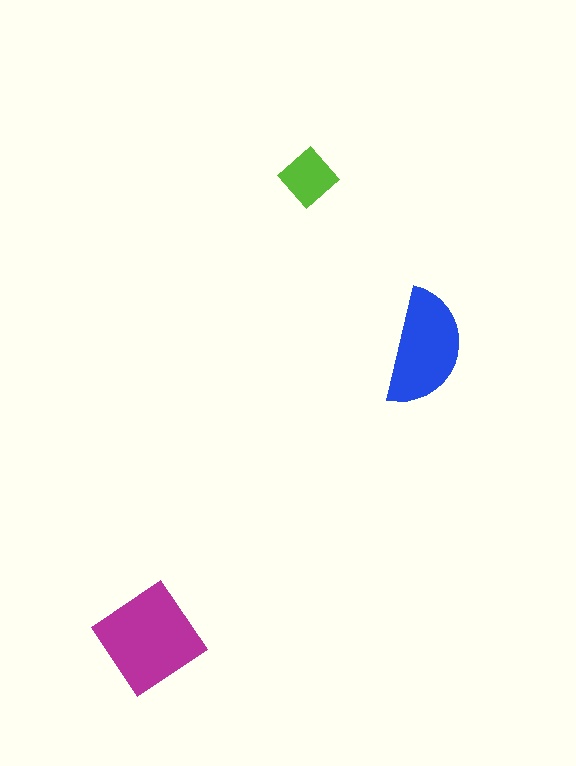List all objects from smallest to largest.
The lime diamond, the blue semicircle, the magenta diamond.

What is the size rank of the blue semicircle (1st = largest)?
2nd.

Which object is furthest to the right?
The blue semicircle is rightmost.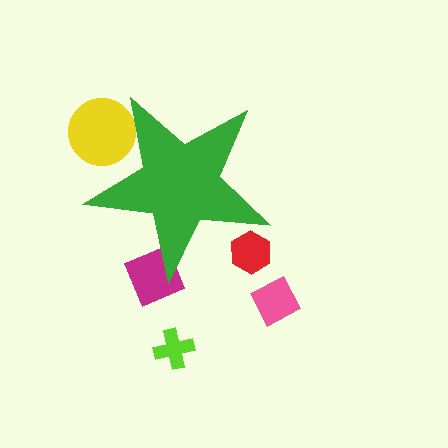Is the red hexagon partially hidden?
Yes, the red hexagon is partially hidden behind the green star.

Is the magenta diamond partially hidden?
Yes, the magenta diamond is partially hidden behind the green star.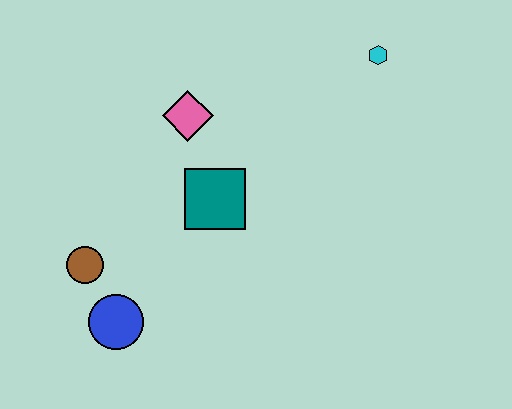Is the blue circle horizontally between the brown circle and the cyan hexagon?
Yes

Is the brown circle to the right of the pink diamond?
No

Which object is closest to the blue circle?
The brown circle is closest to the blue circle.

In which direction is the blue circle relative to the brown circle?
The blue circle is below the brown circle.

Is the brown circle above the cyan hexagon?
No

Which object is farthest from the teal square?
The cyan hexagon is farthest from the teal square.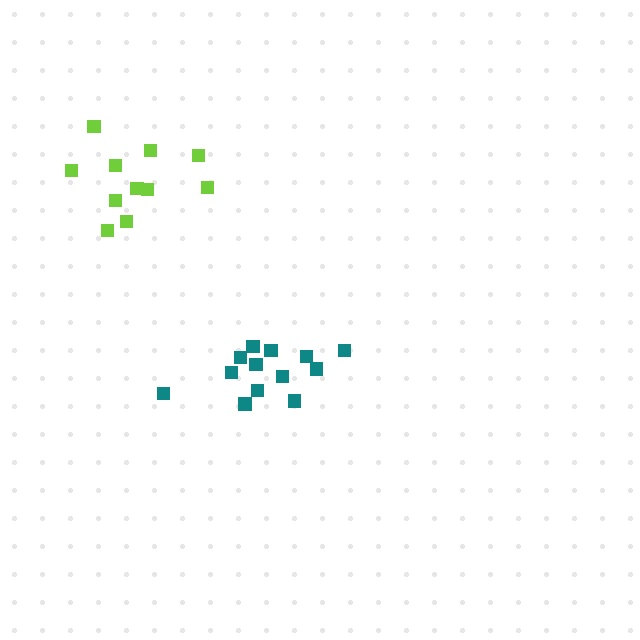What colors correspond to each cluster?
The clusters are colored: teal, lime.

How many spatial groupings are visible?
There are 2 spatial groupings.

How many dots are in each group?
Group 1: 13 dots, Group 2: 11 dots (24 total).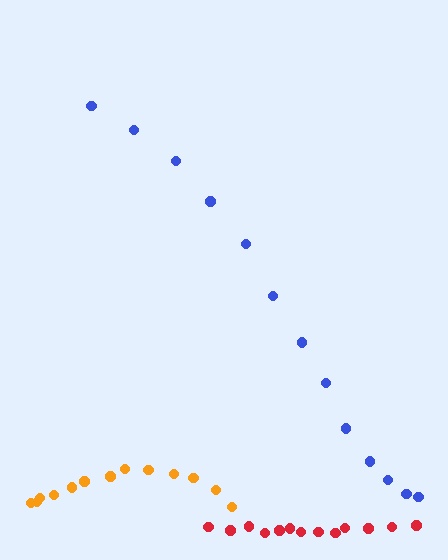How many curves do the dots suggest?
There are 3 distinct paths.